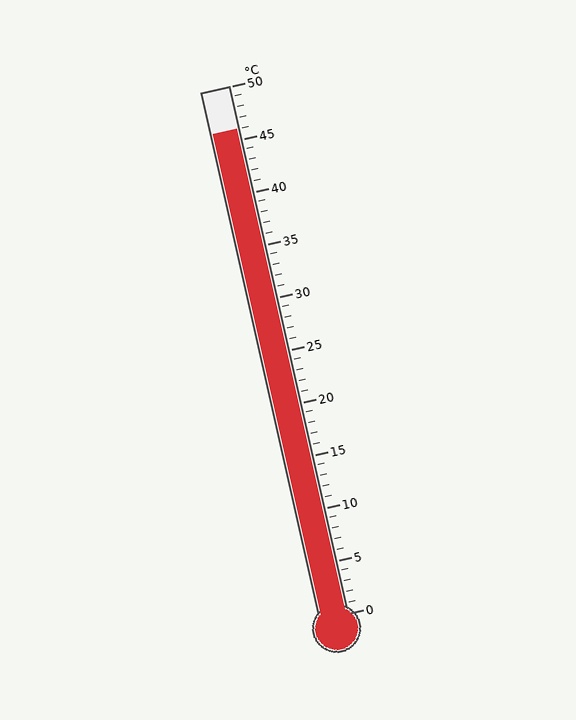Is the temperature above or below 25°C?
The temperature is above 25°C.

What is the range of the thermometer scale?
The thermometer scale ranges from 0°C to 50°C.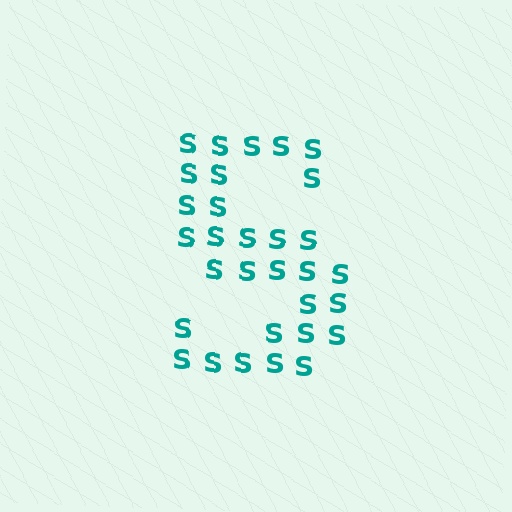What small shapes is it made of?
It is made of small letter S's.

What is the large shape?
The large shape is the letter S.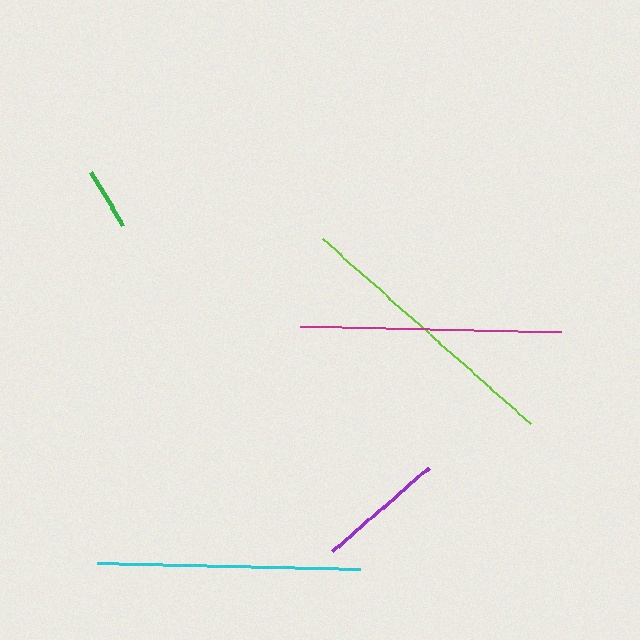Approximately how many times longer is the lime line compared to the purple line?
The lime line is approximately 2.2 times the length of the purple line.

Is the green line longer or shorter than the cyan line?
The cyan line is longer than the green line.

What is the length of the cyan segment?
The cyan segment is approximately 262 pixels long.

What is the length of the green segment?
The green segment is approximately 63 pixels long.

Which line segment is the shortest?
The green line is the shortest at approximately 63 pixels.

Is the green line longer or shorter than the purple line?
The purple line is longer than the green line.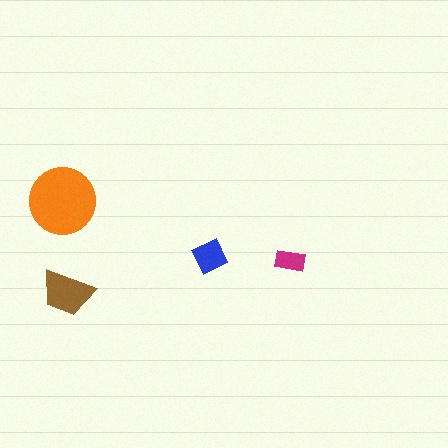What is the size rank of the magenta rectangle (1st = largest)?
4th.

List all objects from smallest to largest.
The magenta rectangle, the blue square, the brown trapezoid, the orange circle.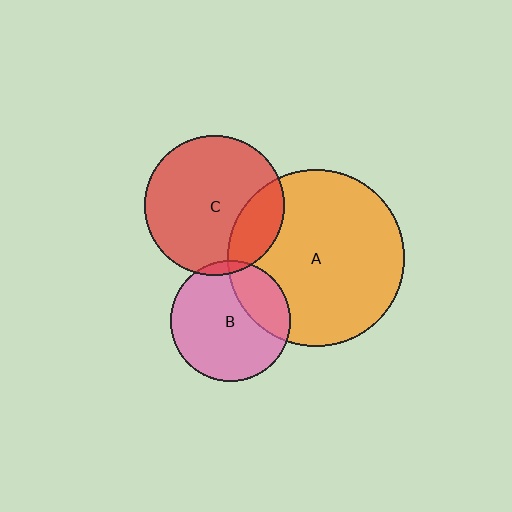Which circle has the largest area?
Circle A (orange).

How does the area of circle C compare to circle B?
Approximately 1.4 times.